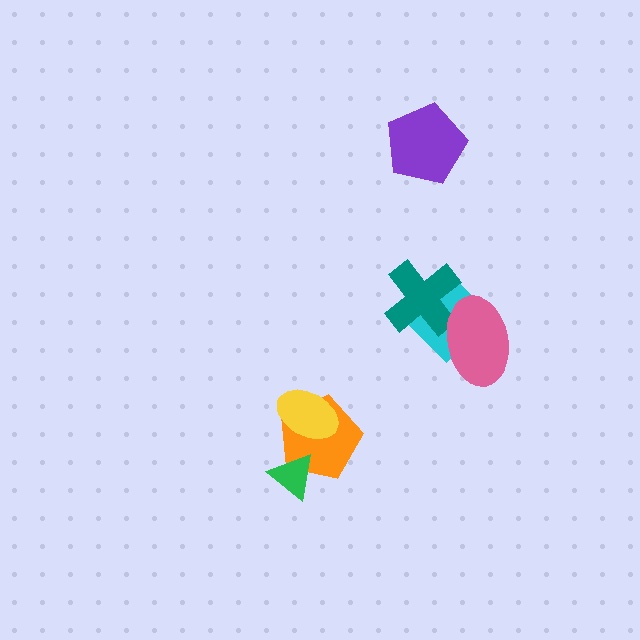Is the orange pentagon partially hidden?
Yes, it is partially covered by another shape.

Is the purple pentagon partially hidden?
No, no other shape covers it.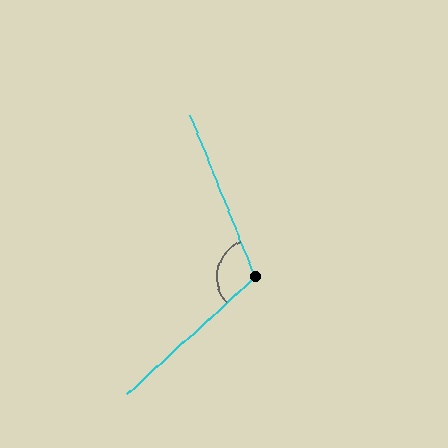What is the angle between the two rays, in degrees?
Approximately 111 degrees.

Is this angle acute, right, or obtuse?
It is obtuse.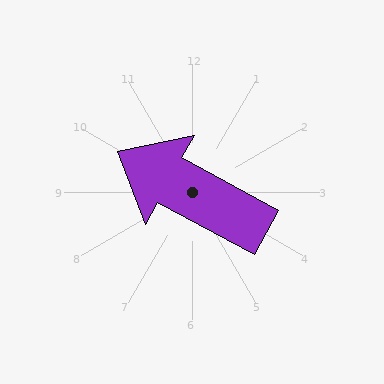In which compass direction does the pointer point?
Northwest.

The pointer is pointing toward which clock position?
Roughly 10 o'clock.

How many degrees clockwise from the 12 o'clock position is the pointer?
Approximately 299 degrees.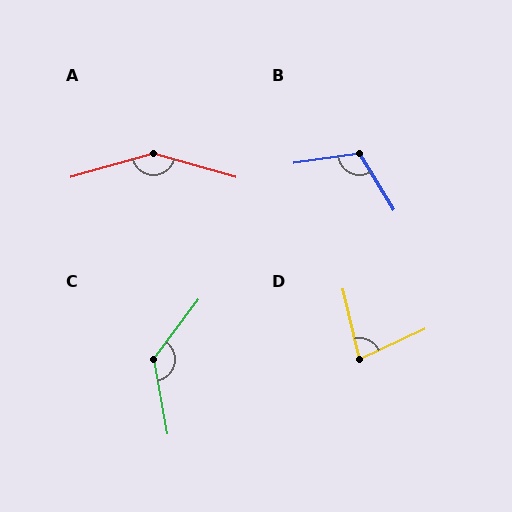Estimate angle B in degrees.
Approximately 113 degrees.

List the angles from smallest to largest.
D (78°), B (113°), C (132°), A (148°).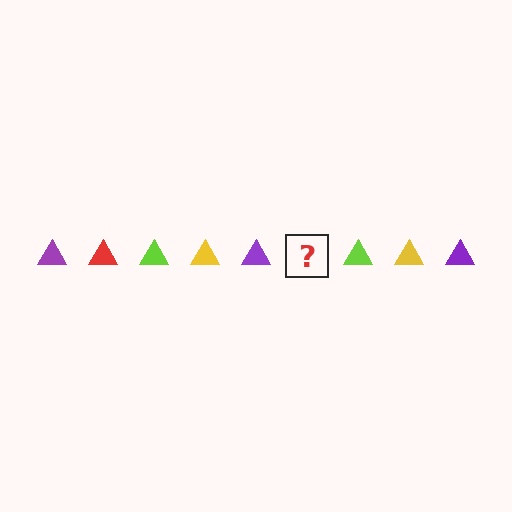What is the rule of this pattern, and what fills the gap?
The rule is that the pattern cycles through purple, red, lime, yellow triangles. The gap should be filled with a red triangle.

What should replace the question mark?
The question mark should be replaced with a red triangle.